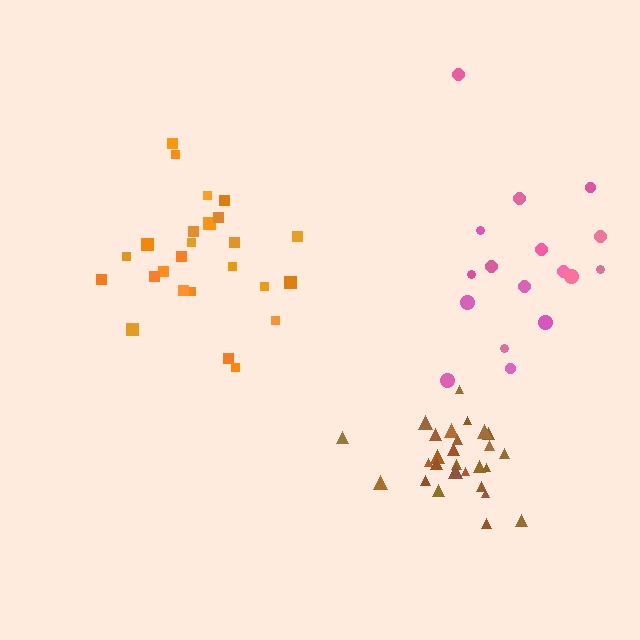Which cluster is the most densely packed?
Brown.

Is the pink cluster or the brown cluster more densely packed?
Brown.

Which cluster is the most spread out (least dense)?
Pink.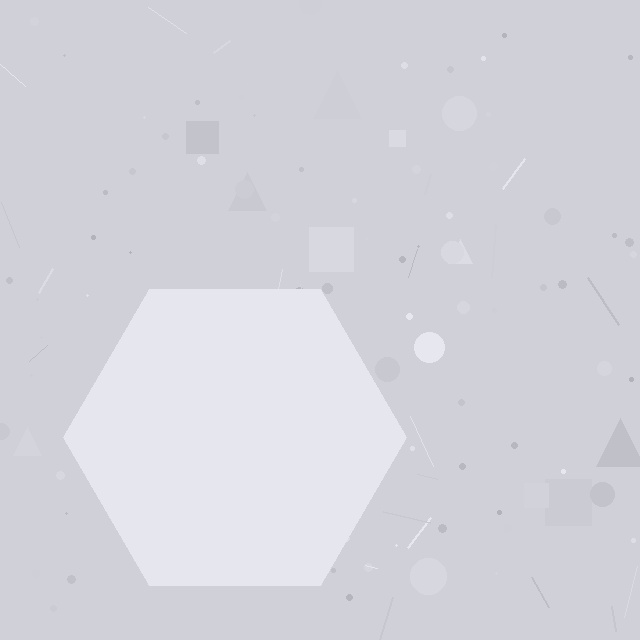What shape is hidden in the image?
A hexagon is hidden in the image.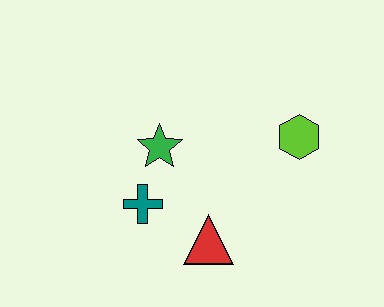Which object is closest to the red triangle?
The teal cross is closest to the red triangle.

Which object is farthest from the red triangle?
The lime hexagon is farthest from the red triangle.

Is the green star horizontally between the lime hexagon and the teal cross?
Yes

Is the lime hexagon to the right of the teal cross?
Yes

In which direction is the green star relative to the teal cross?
The green star is above the teal cross.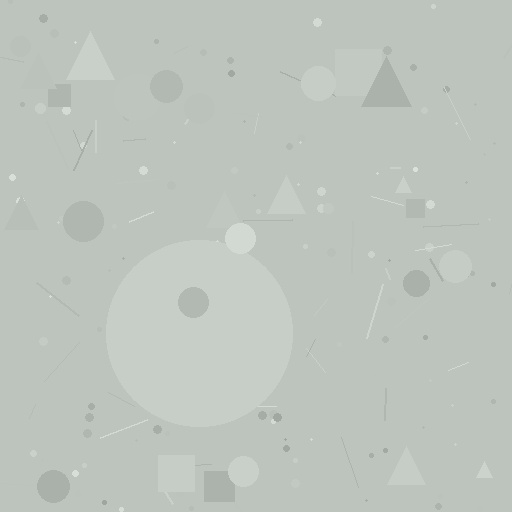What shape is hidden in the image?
A circle is hidden in the image.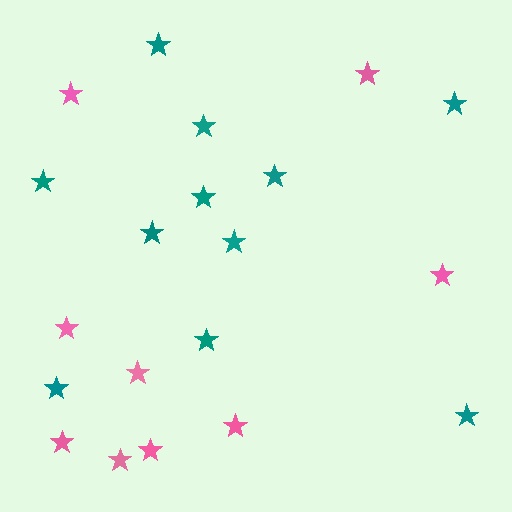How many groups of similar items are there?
There are 2 groups: one group of teal stars (11) and one group of pink stars (9).